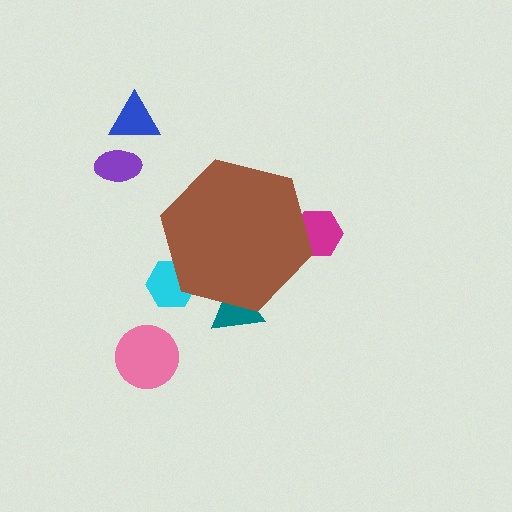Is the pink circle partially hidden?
No, the pink circle is fully visible.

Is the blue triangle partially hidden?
No, the blue triangle is fully visible.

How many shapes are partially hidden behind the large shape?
3 shapes are partially hidden.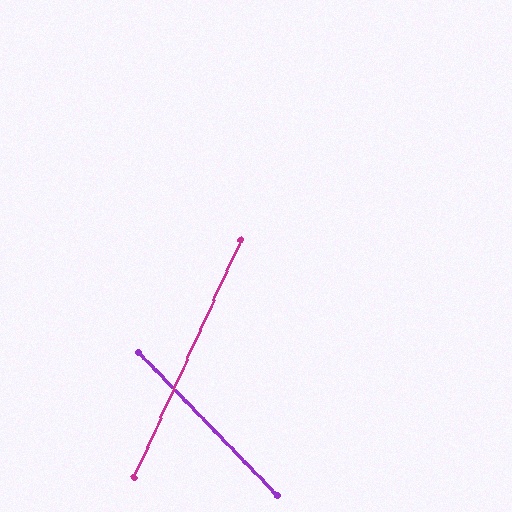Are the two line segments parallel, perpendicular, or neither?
Neither parallel nor perpendicular — they differ by about 68°.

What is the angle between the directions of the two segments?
Approximately 68 degrees.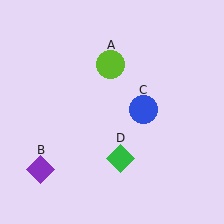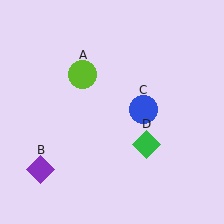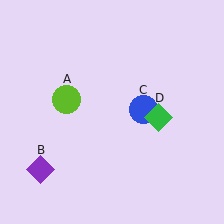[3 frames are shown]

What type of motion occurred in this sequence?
The lime circle (object A), green diamond (object D) rotated counterclockwise around the center of the scene.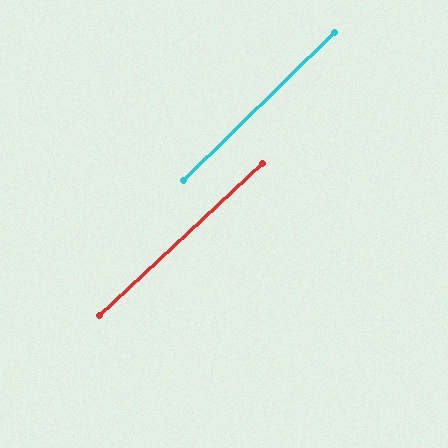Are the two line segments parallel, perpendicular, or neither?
Parallel — their directions differ by only 1.2°.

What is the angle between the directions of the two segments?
Approximately 1 degree.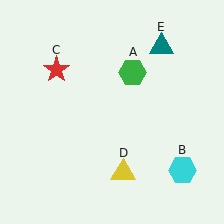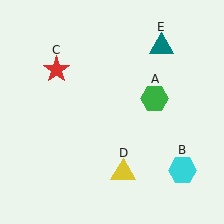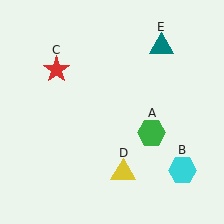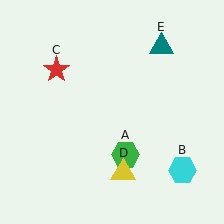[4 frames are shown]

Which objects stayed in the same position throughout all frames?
Cyan hexagon (object B) and red star (object C) and yellow triangle (object D) and teal triangle (object E) remained stationary.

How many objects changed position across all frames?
1 object changed position: green hexagon (object A).